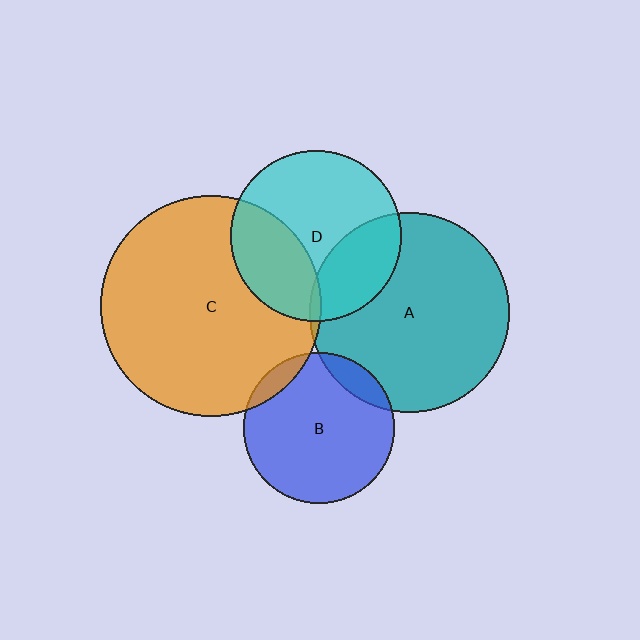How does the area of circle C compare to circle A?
Approximately 1.2 times.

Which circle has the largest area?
Circle C (orange).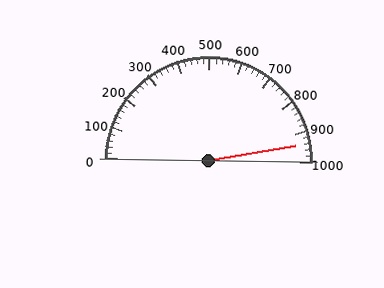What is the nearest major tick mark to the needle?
The nearest major tick mark is 900.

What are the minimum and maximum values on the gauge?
The gauge ranges from 0 to 1000.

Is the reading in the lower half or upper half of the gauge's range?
The reading is in the upper half of the range (0 to 1000).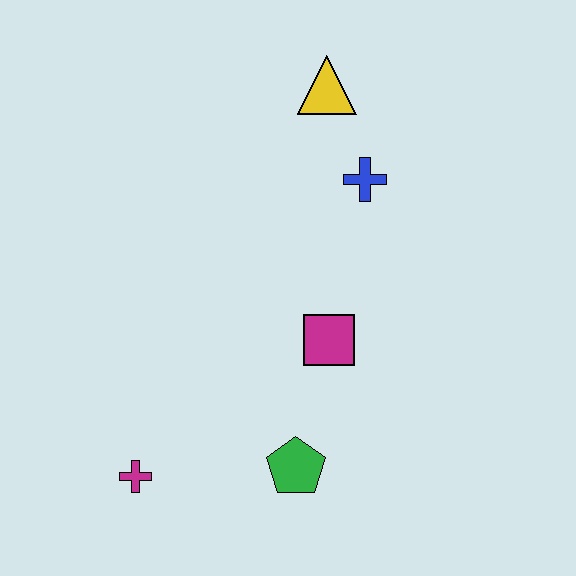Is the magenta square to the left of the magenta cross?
No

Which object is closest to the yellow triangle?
The blue cross is closest to the yellow triangle.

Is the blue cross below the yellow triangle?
Yes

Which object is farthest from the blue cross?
The magenta cross is farthest from the blue cross.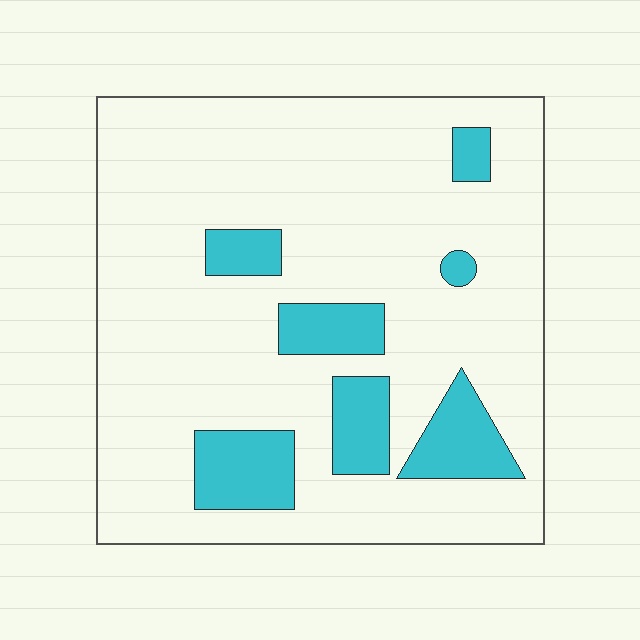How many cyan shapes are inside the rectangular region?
7.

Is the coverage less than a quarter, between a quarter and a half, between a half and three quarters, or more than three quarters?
Less than a quarter.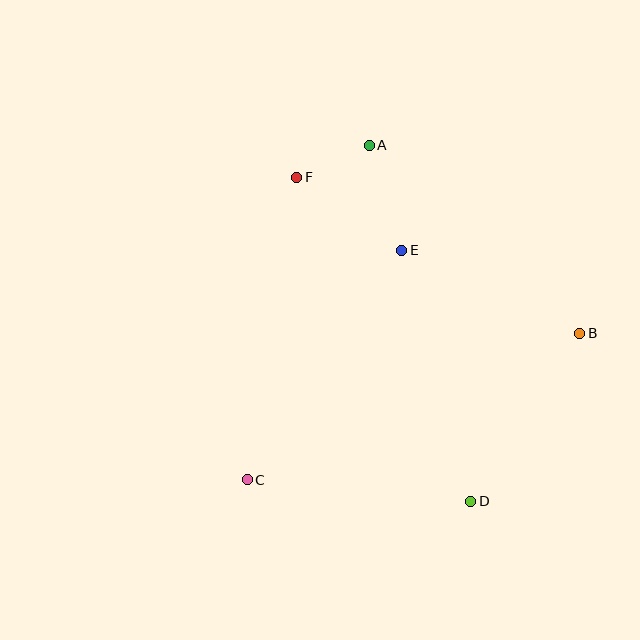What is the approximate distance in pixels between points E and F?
The distance between E and F is approximately 128 pixels.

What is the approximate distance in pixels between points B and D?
The distance between B and D is approximately 200 pixels.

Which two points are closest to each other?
Points A and F are closest to each other.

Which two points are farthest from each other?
Points A and D are farthest from each other.